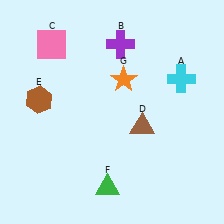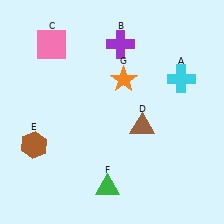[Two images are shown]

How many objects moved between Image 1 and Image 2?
1 object moved between the two images.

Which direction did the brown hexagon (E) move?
The brown hexagon (E) moved down.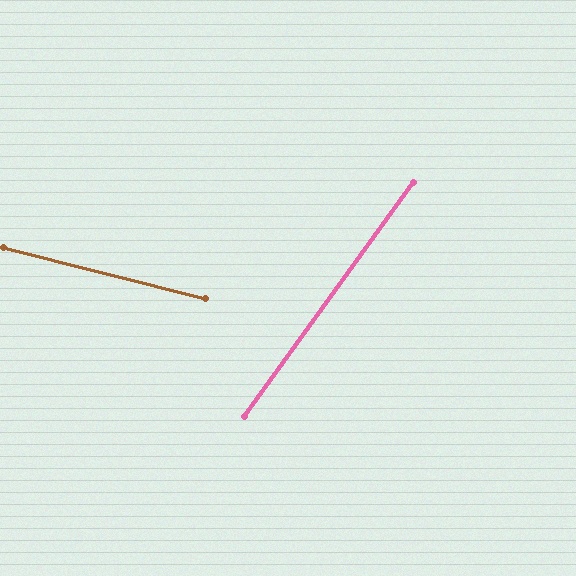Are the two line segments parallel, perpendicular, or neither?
Neither parallel nor perpendicular — they differ by about 68°.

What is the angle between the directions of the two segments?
Approximately 68 degrees.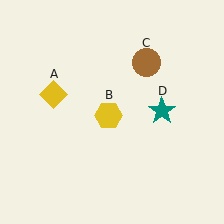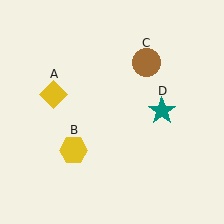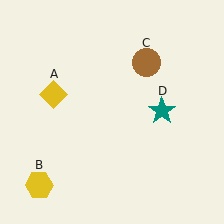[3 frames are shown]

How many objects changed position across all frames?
1 object changed position: yellow hexagon (object B).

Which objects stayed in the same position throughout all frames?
Yellow diamond (object A) and brown circle (object C) and teal star (object D) remained stationary.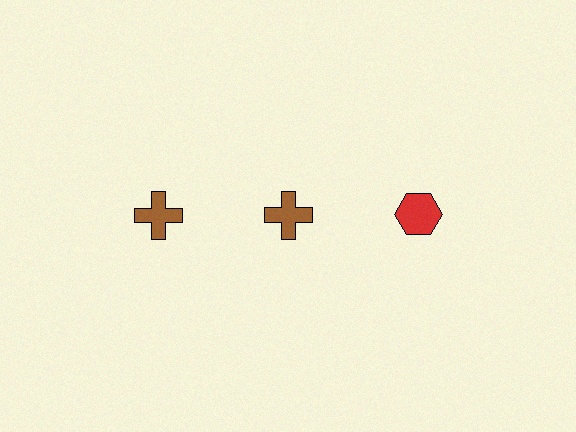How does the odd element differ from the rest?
It differs in both color (red instead of brown) and shape (hexagon instead of cross).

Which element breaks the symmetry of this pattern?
The red hexagon in the top row, center column breaks the symmetry. All other shapes are brown crosses.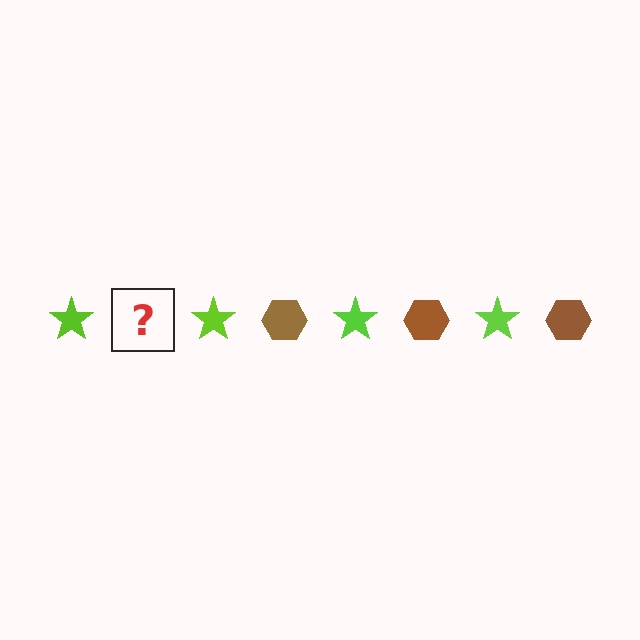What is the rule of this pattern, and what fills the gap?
The rule is that the pattern alternates between lime star and brown hexagon. The gap should be filled with a brown hexagon.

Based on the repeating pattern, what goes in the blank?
The blank should be a brown hexagon.